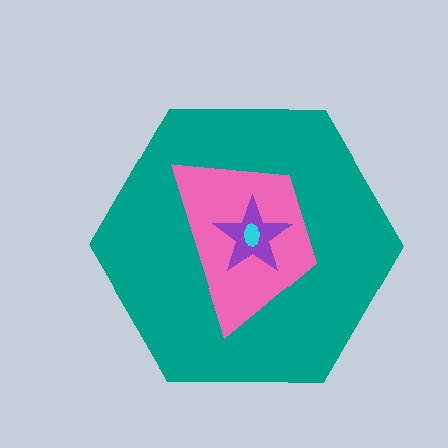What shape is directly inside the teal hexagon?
The pink trapezoid.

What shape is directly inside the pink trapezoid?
The purple star.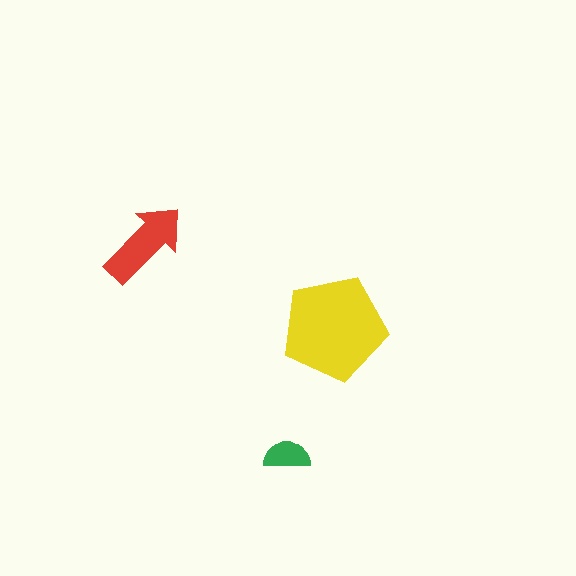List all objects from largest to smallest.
The yellow pentagon, the red arrow, the green semicircle.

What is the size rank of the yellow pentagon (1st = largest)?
1st.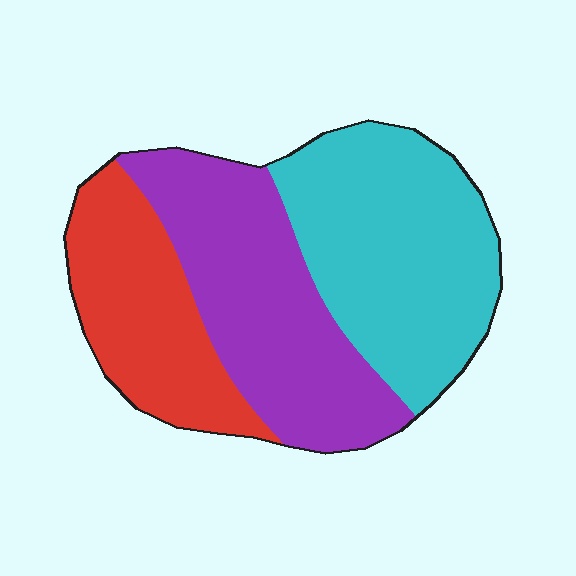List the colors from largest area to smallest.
From largest to smallest: cyan, purple, red.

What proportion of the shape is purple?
Purple takes up about three eighths (3/8) of the shape.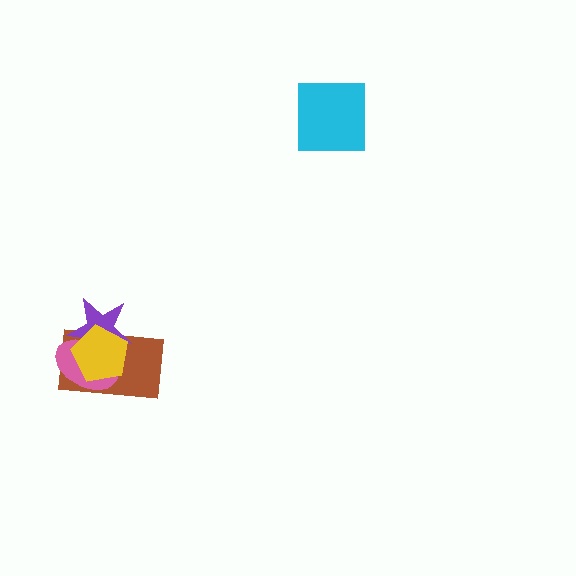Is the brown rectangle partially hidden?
Yes, it is partially covered by another shape.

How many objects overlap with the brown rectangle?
3 objects overlap with the brown rectangle.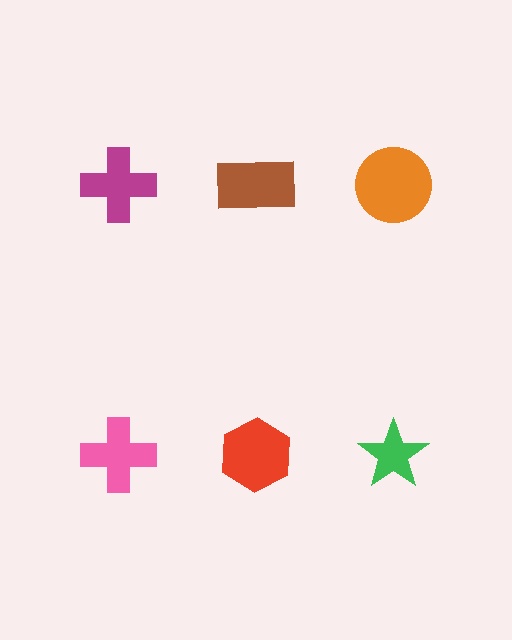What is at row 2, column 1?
A pink cross.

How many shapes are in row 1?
3 shapes.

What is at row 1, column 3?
An orange circle.